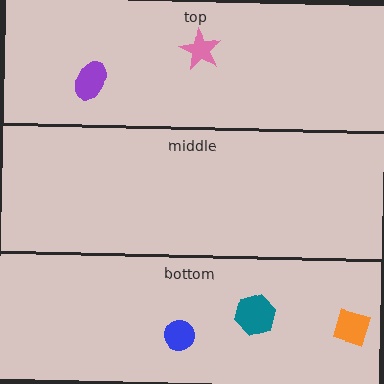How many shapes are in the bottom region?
3.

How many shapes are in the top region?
2.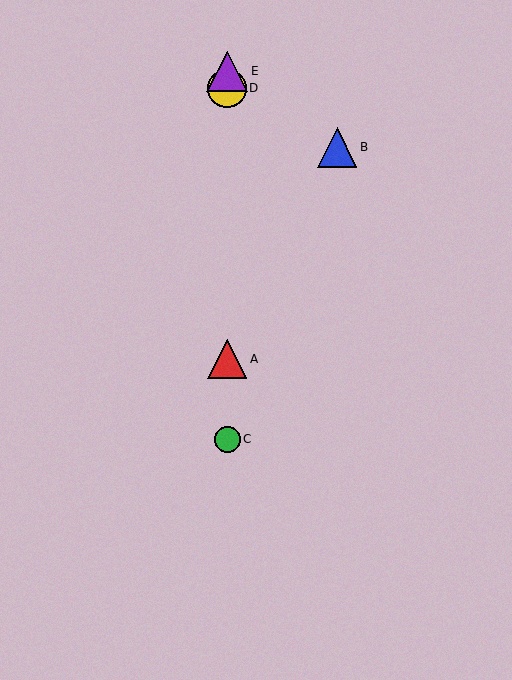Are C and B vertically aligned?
No, C is at x≈227 and B is at x≈337.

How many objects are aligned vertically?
4 objects (A, C, D, E) are aligned vertically.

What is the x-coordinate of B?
Object B is at x≈337.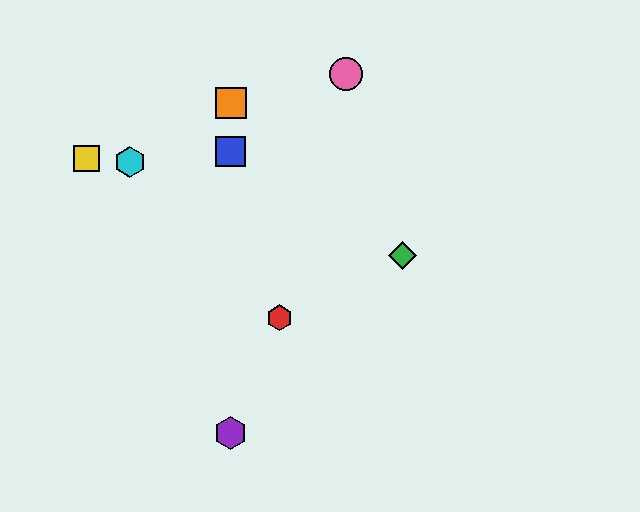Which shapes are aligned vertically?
The blue square, the purple hexagon, the orange square are aligned vertically.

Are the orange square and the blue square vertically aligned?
Yes, both are at x≈231.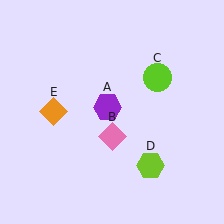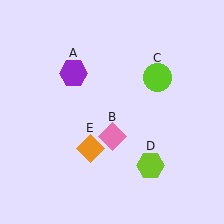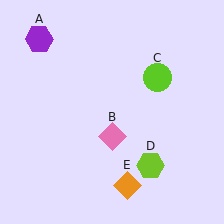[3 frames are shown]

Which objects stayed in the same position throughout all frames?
Pink diamond (object B) and lime circle (object C) and lime hexagon (object D) remained stationary.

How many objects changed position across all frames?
2 objects changed position: purple hexagon (object A), orange diamond (object E).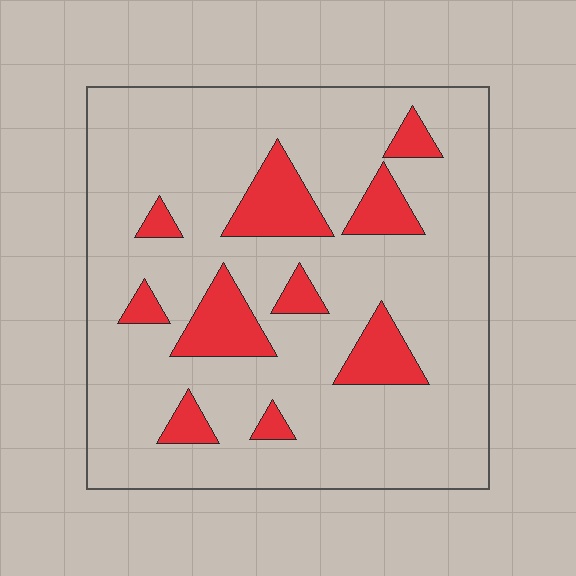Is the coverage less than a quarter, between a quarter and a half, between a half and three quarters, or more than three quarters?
Less than a quarter.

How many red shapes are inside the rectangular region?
10.